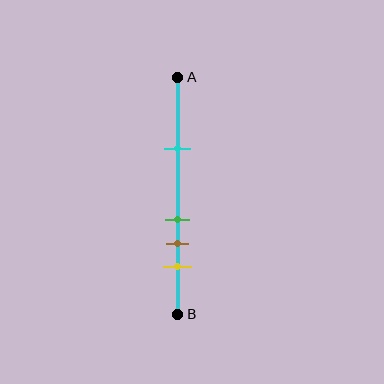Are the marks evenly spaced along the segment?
No, the marks are not evenly spaced.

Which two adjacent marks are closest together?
The green and brown marks are the closest adjacent pair.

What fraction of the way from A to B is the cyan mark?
The cyan mark is approximately 30% (0.3) of the way from A to B.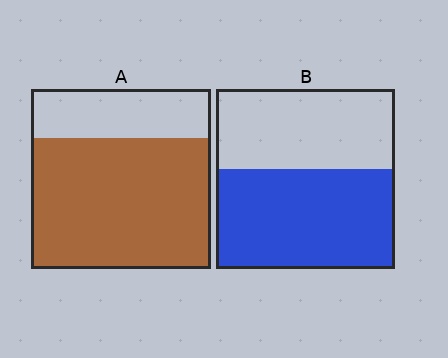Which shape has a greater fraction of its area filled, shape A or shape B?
Shape A.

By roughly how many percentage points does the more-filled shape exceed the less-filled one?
By roughly 15 percentage points (A over B).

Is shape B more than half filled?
Yes.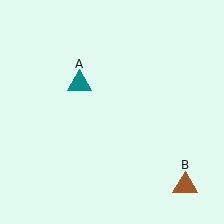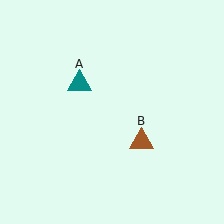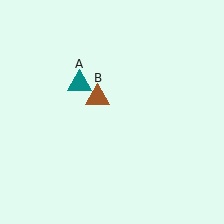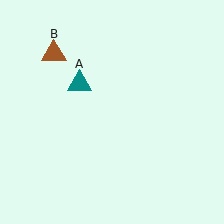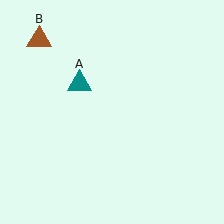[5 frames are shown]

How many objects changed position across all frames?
1 object changed position: brown triangle (object B).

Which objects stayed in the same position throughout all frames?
Teal triangle (object A) remained stationary.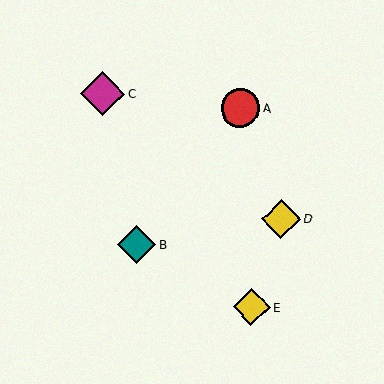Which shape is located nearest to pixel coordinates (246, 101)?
The red circle (labeled A) at (240, 108) is nearest to that location.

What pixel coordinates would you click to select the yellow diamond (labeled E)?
Click at (251, 307) to select the yellow diamond E.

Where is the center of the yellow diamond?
The center of the yellow diamond is at (251, 307).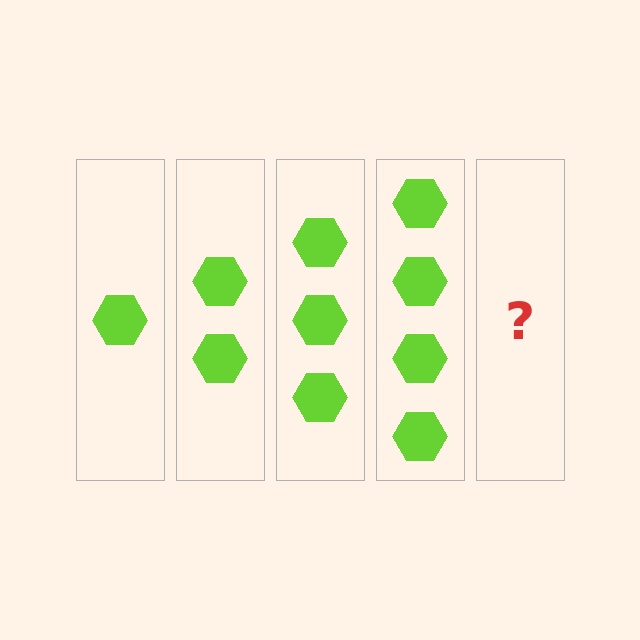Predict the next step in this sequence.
The next step is 5 hexagons.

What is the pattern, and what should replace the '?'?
The pattern is that each step adds one more hexagon. The '?' should be 5 hexagons.